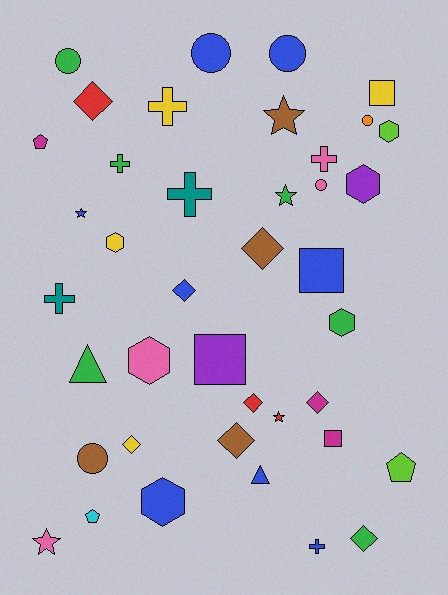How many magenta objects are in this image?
There are 3 magenta objects.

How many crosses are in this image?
There are 6 crosses.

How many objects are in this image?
There are 40 objects.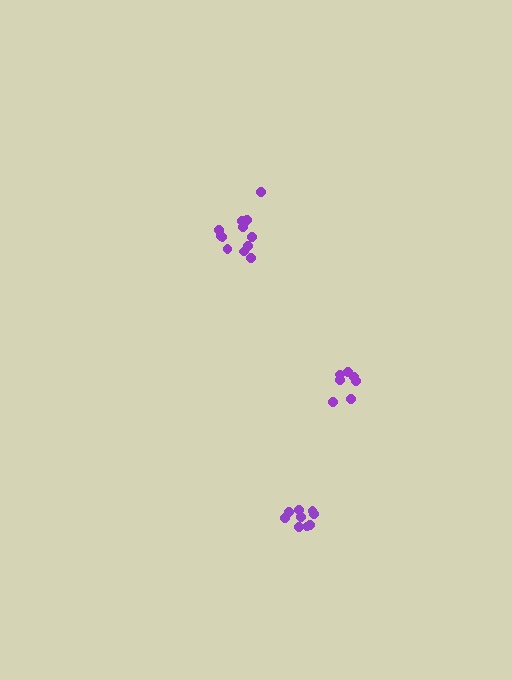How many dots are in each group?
Group 1: 7 dots, Group 2: 9 dots, Group 3: 12 dots (28 total).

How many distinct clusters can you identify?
There are 3 distinct clusters.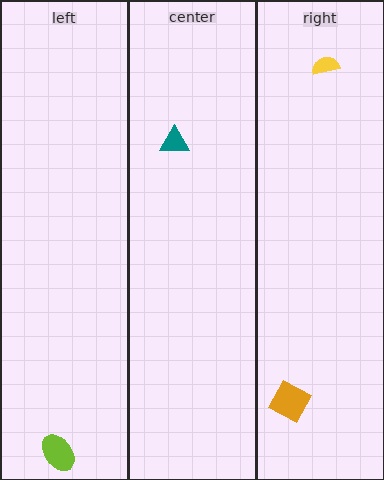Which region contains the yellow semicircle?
The right region.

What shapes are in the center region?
The teal triangle.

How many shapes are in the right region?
2.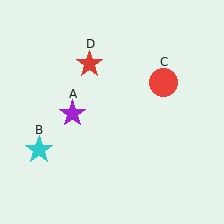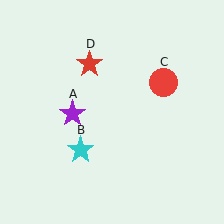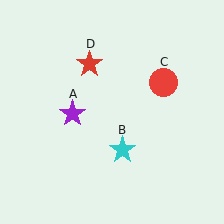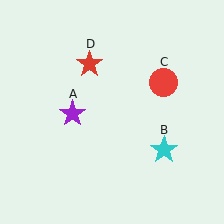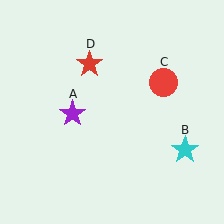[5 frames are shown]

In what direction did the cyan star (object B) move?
The cyan star (object B) moved right.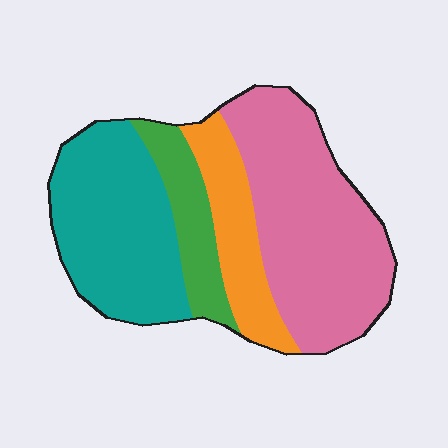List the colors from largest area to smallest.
From largest to smallest: pink, teal, orange, green.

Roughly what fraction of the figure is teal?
Teal covers around 30% of the figure.